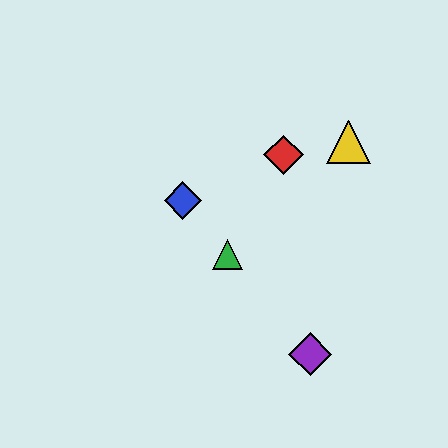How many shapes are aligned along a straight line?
3 shapes (the blue diamond, the green triangle, the purple diamond) are aligned along a straight line.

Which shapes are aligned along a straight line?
The blue diamond, the green triangle, the purple diamond are aligned along a straight line.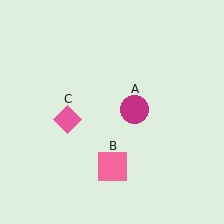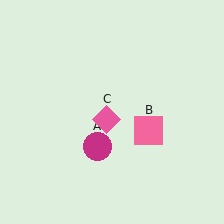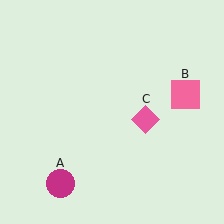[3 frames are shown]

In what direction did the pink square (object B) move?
The pink square (object B) moved up and to the right.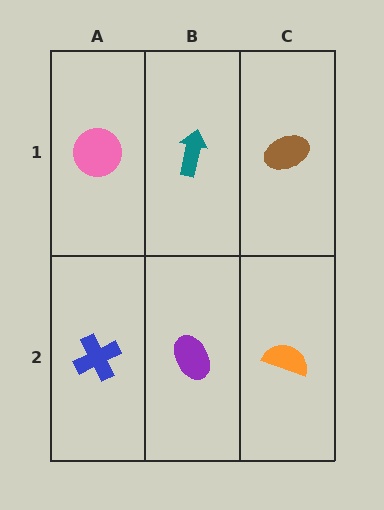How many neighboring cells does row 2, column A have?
2.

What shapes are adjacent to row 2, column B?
A teal arrow (row 1, column B), a blue cross (row 2, column A), an orange semicircle (row 2, column C).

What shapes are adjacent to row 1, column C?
An orange semicircle (row 2, column C), a teal arrow (row 1, column B).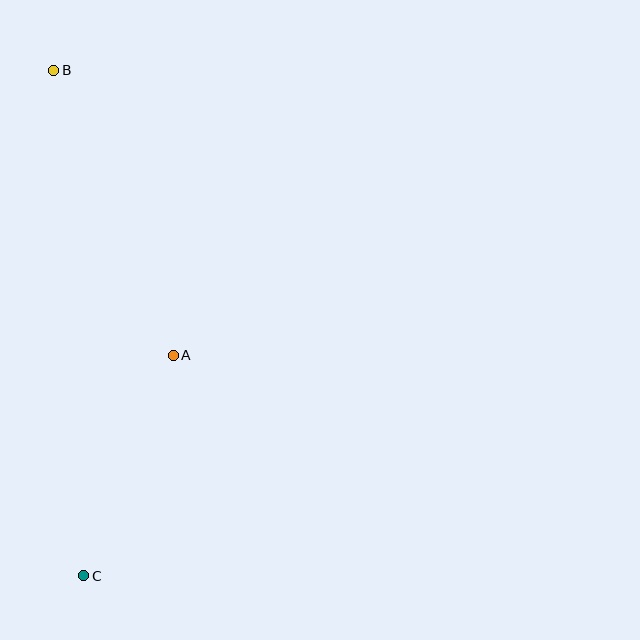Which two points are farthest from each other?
Points B and C are farthest from each other.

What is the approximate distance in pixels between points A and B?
The distance between A and B is approximately 309 pixels.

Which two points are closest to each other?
Points A and C are closest to each other.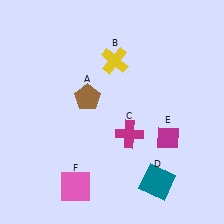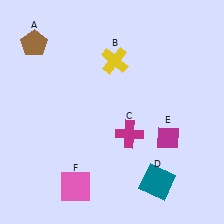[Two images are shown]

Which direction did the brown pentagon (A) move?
The brown pentagon (A) moved up.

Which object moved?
The brown pentagon (A) moved up.